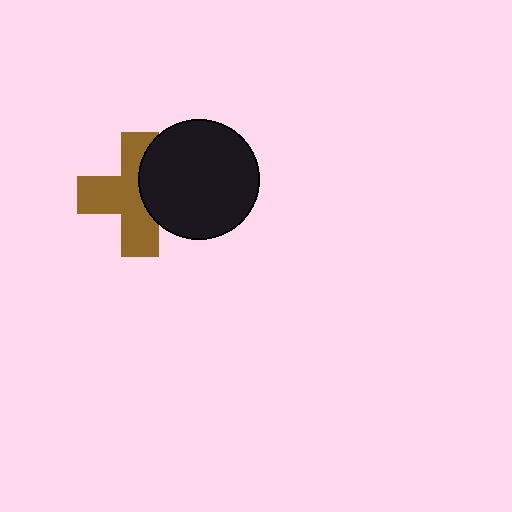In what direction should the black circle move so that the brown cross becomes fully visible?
The black circle should move right. That is the shortest direction to clear the overlap and leave the brown cross fully visible.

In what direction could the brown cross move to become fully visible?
The brown cross could move left. That would shift it out from behind the black circle entirely.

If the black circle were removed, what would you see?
You would see the complete brown cross.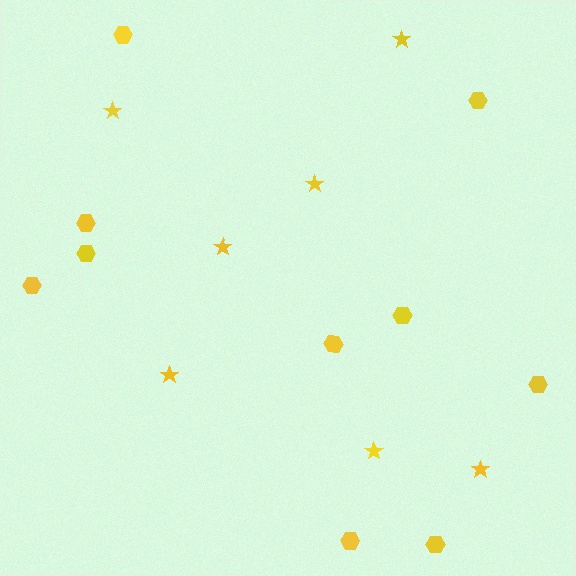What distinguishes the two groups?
There are 2 groups: one group of hexagons (10) and one group of stars (7).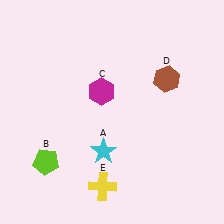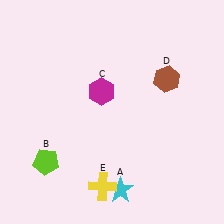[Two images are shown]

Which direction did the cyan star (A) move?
The cyan star (A) moved down.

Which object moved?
The cyan star (A) moved down.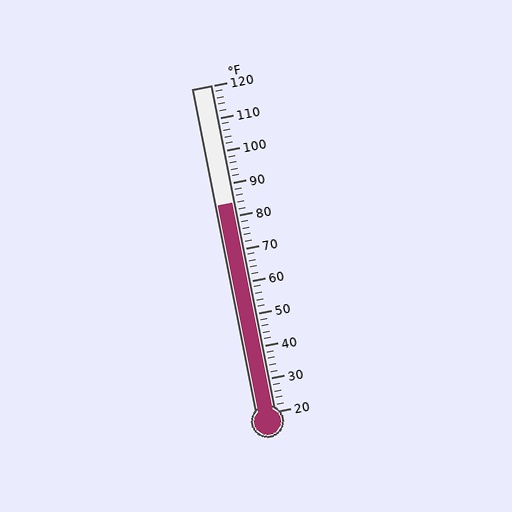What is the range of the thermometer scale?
The thermometer scale ranges from 20°F to 120°F.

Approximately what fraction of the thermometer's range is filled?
The thermometer is filled to approximately 65% of its range.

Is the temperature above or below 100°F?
The temperature is below 100°F.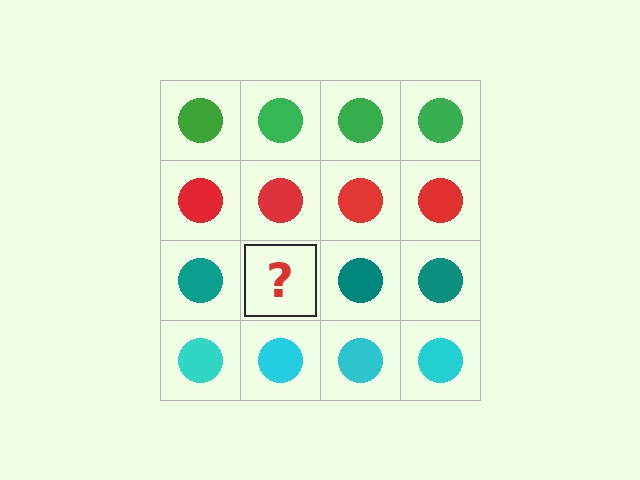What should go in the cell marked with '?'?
The missing cell should contain a teal circle.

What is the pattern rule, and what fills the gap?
The rule is that each row has a consistent color. The gap should be filled with a teal circle.